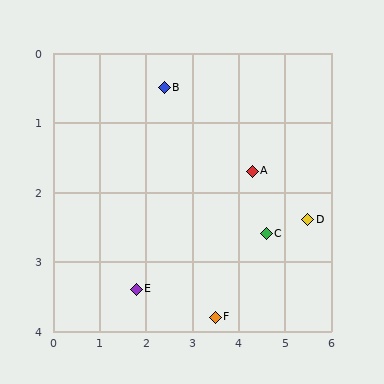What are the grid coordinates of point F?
Point F is at approximately (3.5, 3.8).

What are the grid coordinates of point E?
Point E is at approximately (1.8, 3.4).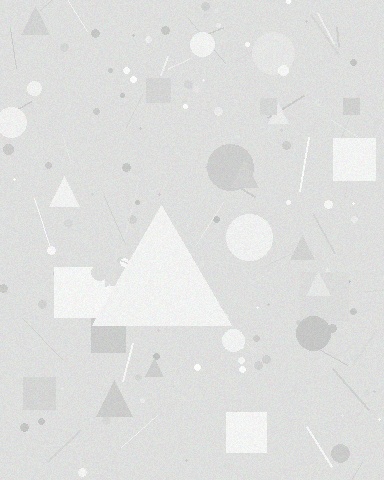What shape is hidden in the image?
A triangle is hidden in the image.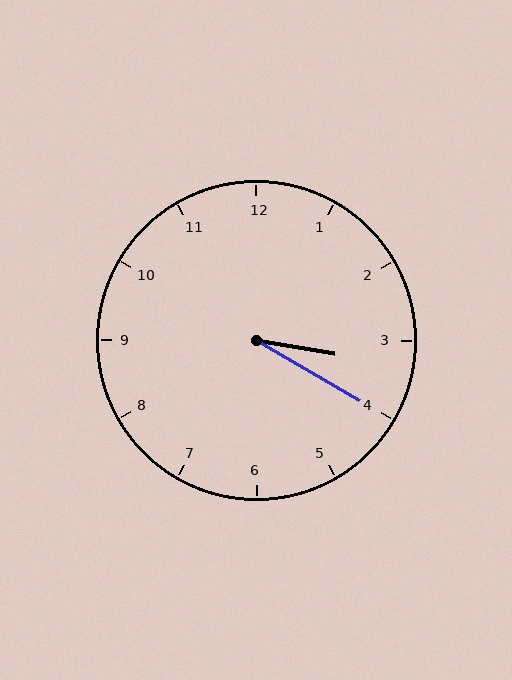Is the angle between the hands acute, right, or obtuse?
It is acute.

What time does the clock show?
3:20.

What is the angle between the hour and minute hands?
Approximately 20 degrees.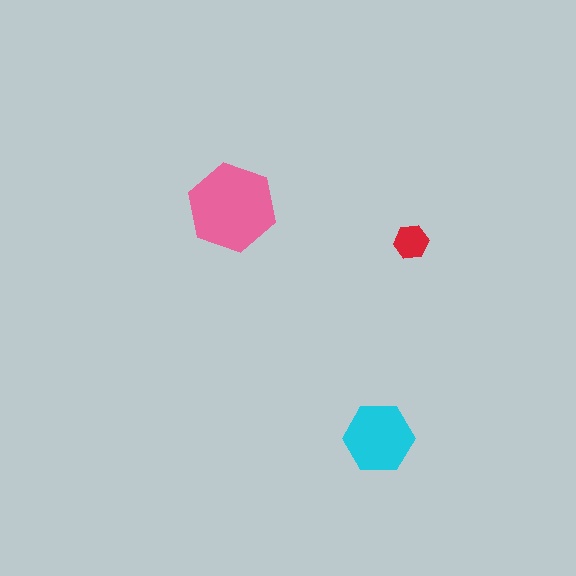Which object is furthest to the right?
The red hexagon is rightmost.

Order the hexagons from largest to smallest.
the pink one, the cyan one, the red one.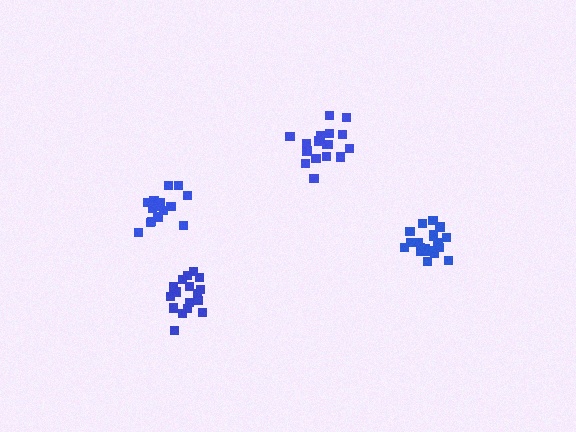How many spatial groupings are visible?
There are 4 spatial groupings.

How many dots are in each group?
Group 1: 20 dots, Group 2: 17 dots, Group 3: 15 dots, Group 4: 17 dots (69 total).